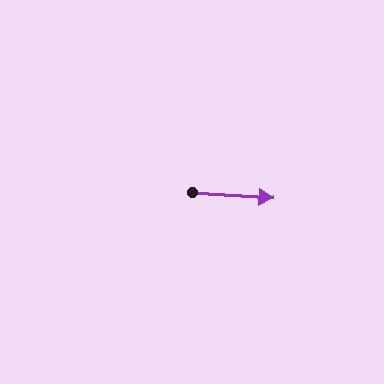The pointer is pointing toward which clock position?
Roughly 3 o'clock.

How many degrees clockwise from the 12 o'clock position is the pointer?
Approximately 94 degrees.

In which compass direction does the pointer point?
East.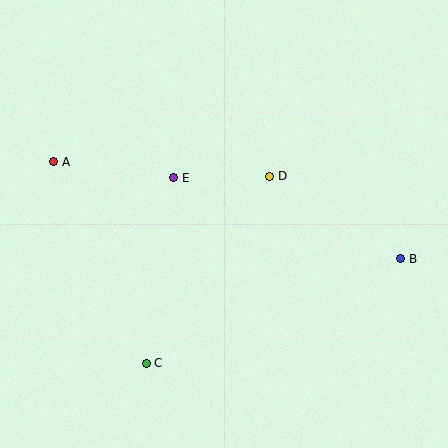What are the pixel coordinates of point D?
Point D is at (270, 176).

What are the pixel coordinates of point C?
Point C is at (146, 363).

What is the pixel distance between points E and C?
The distance between E and C is 188 pixels.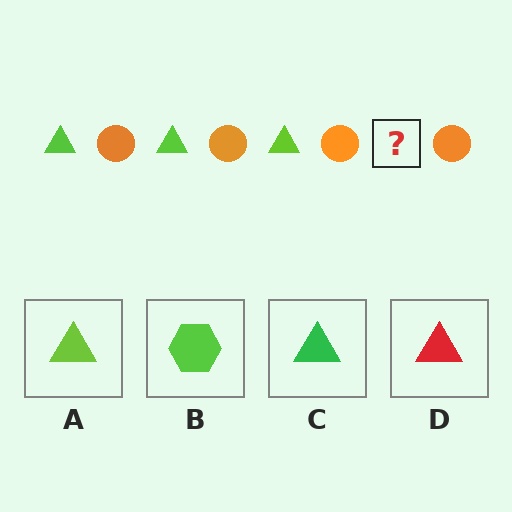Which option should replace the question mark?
Option A.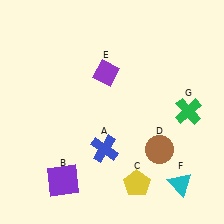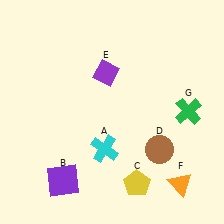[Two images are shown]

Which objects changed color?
A changed from blue to cyan. F changed from cyan to orange.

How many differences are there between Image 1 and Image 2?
There are 2 differences between the two images.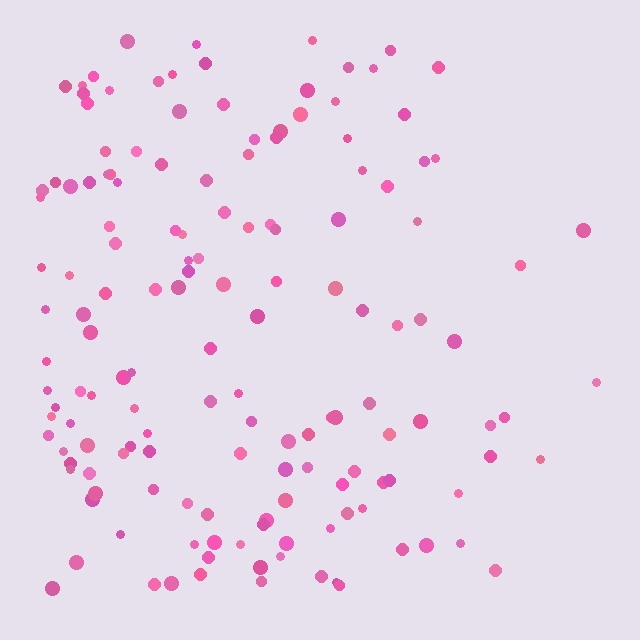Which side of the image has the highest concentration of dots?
The left.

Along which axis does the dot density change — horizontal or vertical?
Horizontal.